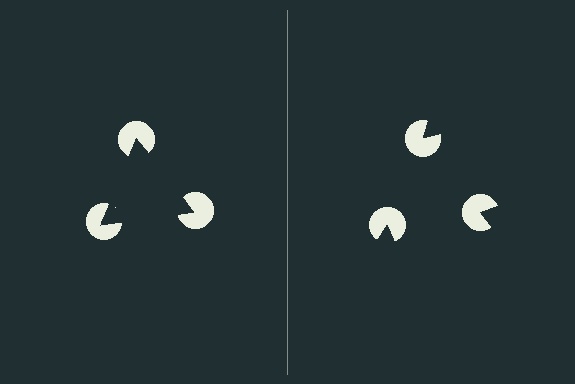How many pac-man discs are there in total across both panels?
6 — 3 on each side.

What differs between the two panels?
The pac-man discs are positioned identically on both sides; only the wedge orientations differ. On the left they align to a triangle; on the right they are misaligned.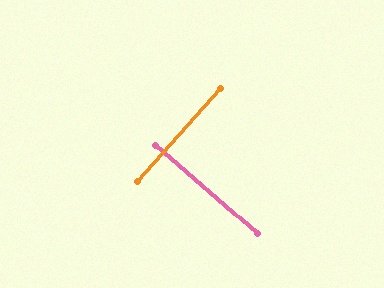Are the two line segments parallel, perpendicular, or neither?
Perpendicular — they meet at approximately 89°.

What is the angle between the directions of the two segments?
Approximately 89 degrees.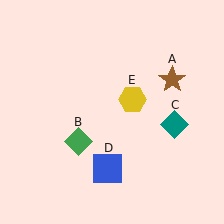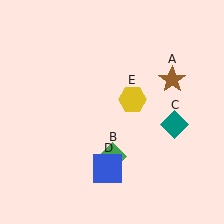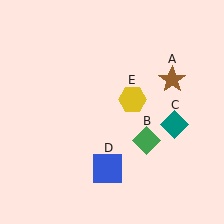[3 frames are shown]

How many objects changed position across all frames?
1 object changed position: green diamond (object B).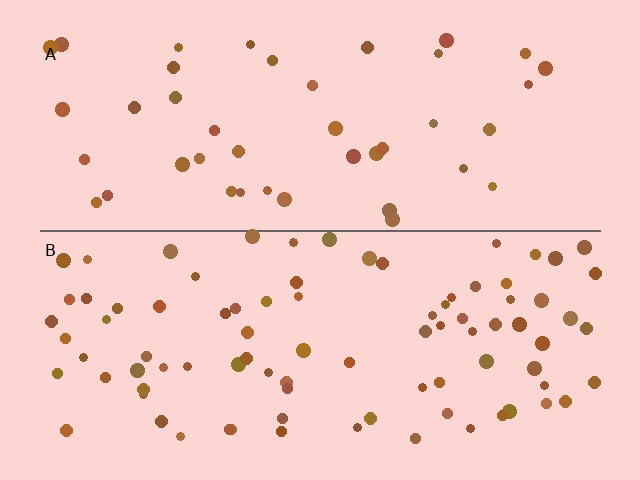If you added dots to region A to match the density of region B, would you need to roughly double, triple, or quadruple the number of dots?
Approximately double.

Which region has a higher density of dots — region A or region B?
B (the bottom).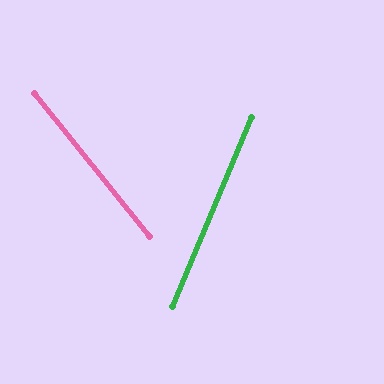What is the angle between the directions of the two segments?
Approximately 62 degrees.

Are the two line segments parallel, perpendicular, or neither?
Neither parallel nor perpendicular — they differ by about 62°.